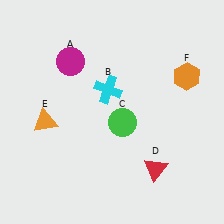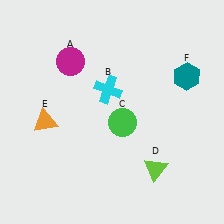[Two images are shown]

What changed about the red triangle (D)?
In Image 1, D is red. In Image 2, it changed to lime.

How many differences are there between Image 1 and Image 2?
There are 2 differences between the two images.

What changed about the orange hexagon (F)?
In Image 1, F is orange. In Image 2, it changed to teal.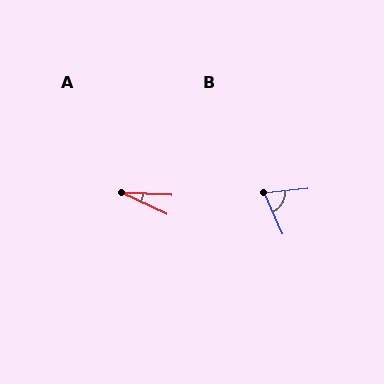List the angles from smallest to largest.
A (22°), B (72°).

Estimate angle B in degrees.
Approximately 72 degrees.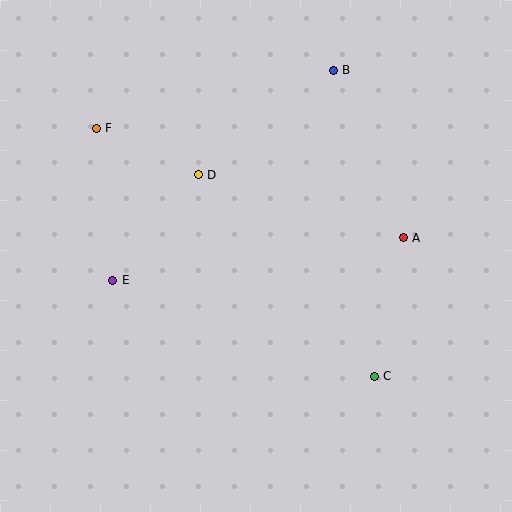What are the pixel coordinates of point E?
Point E is at (113, 280).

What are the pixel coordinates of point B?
Point B is at (333, 70).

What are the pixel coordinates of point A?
Point A is at (403, 238).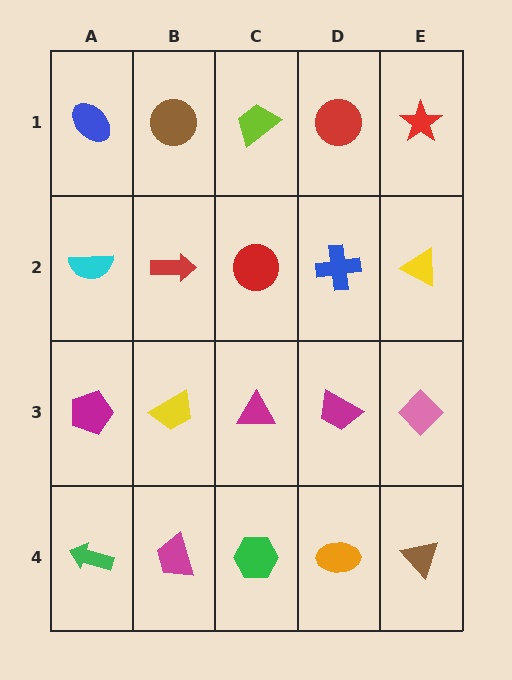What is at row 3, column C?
A magenta triangle.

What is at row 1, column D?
A red circle.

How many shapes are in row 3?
5 shapes.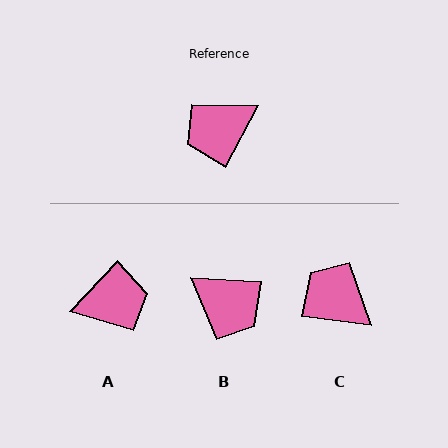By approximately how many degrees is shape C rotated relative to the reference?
Approximately 70 degrees clockwise.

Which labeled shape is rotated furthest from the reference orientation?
A, about 164 degrees away.